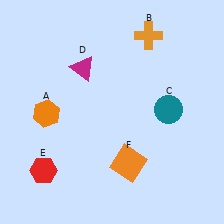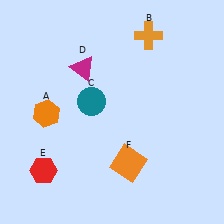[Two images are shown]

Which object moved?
The teal circle (C) moved left.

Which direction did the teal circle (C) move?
The teal circle (C) moved left.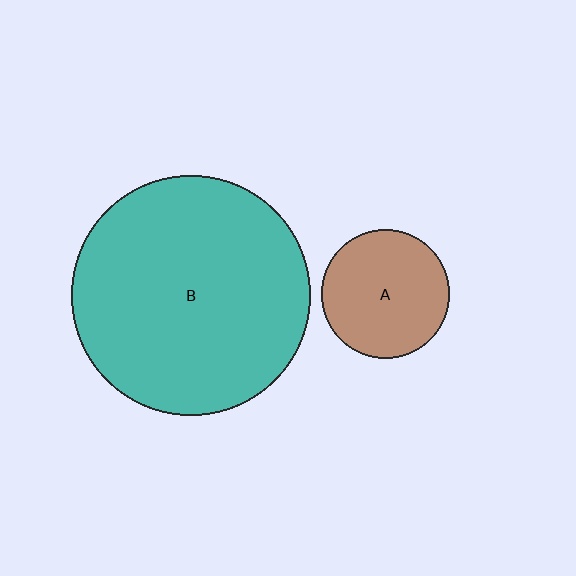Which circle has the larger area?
Circle B (teal).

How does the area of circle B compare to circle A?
Approximately 3.5 times.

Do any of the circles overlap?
No, none of the circles overlap.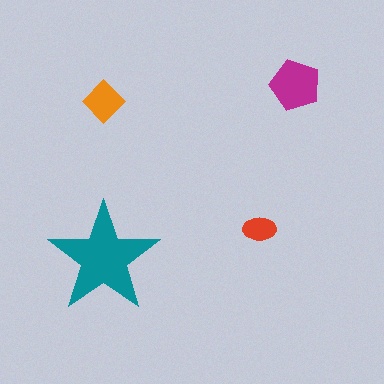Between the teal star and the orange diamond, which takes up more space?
The teal star.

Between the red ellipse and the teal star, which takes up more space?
The teal star.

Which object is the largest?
The teal star.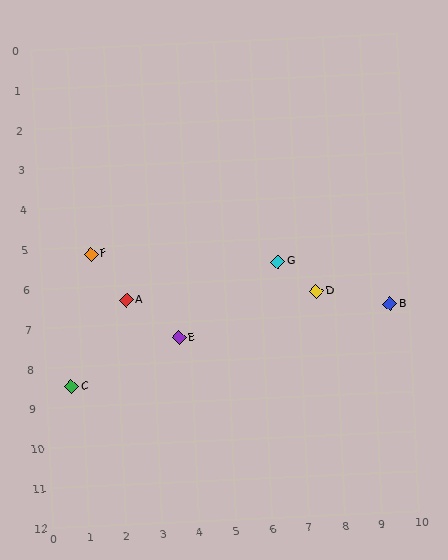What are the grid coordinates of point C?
Point C is at approximately (0.7, 8.5).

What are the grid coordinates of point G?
Point G is at approximately (6.5, 5.6).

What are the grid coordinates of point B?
Point B is at approximately (9.5, 6.8).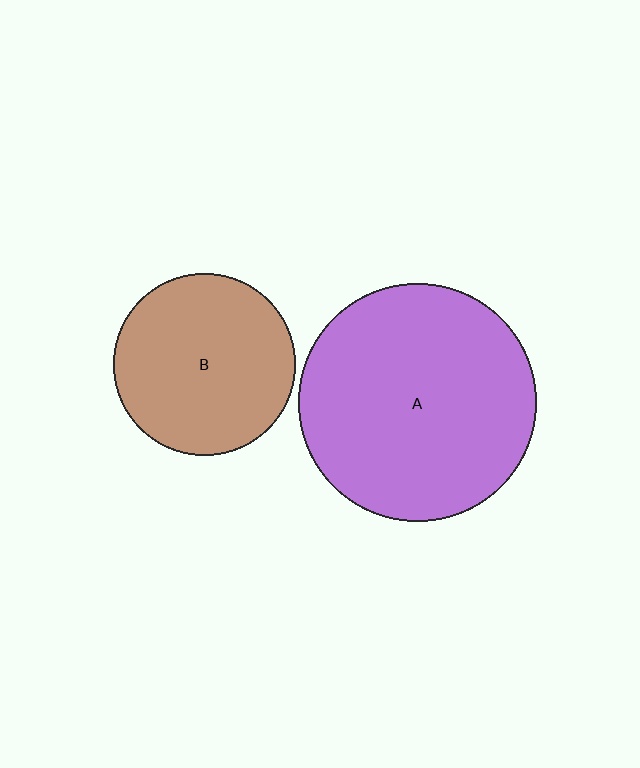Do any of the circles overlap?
No, none of the circles overlap.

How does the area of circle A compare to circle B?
Approximately 1.7 times.